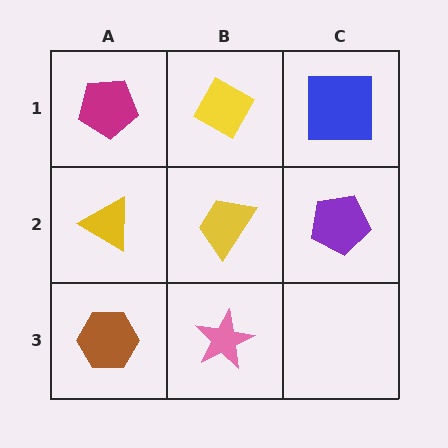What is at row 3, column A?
A brown hexagon.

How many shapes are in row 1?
3 shapes.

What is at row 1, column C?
A blue square.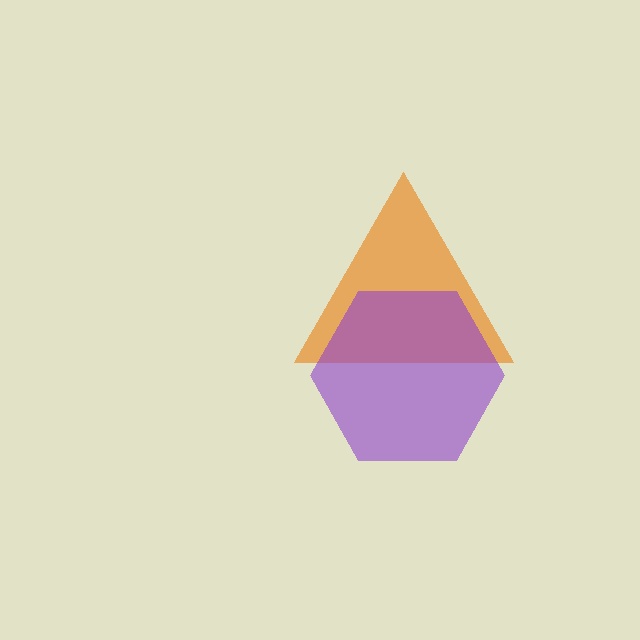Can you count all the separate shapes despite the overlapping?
Yes, there are 2 separate shapes.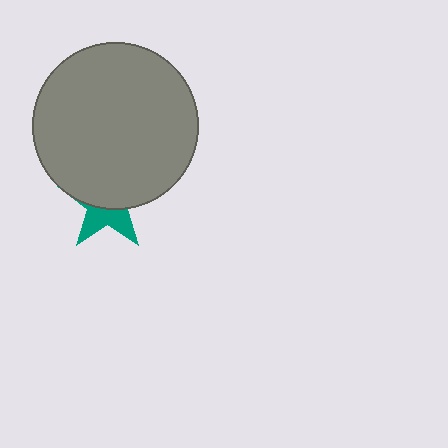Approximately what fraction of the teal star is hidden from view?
Roughly 62% of the teal star is hidden behind the gray circle.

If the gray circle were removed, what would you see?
You would see the complete teal star.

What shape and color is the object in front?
The object in front is a gray circle.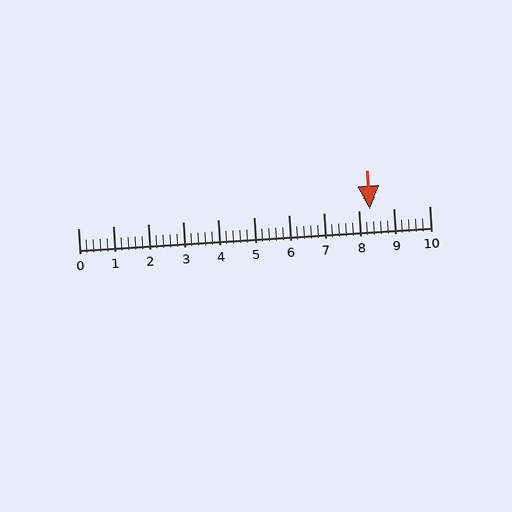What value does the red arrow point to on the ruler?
The red arrow points to approximately 8.3.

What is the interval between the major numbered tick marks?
The major tick marks are spaced 1 units apart.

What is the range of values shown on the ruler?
The ruler shows values from 0 to 10.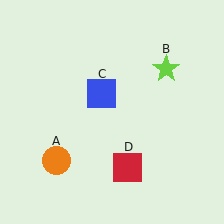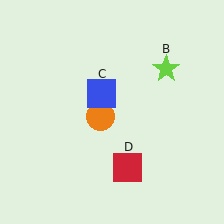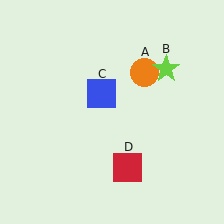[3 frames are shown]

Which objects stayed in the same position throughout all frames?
Lime star (object B) and blue square (object C) and red square (object D) remained stationary.